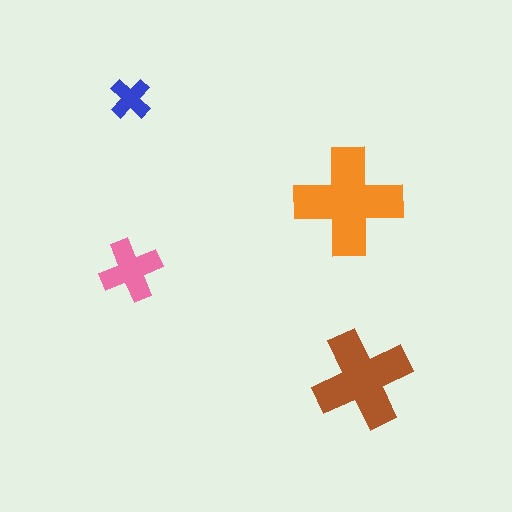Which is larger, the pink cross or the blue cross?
The pink one.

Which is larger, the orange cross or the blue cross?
The orange one.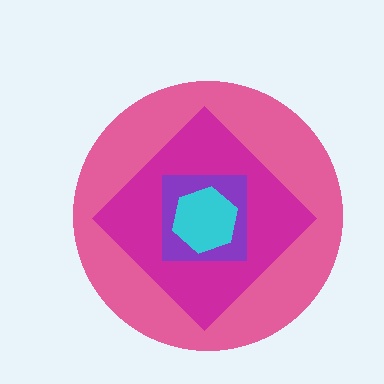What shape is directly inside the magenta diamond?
The purple square.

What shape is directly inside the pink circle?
The magenta diamond.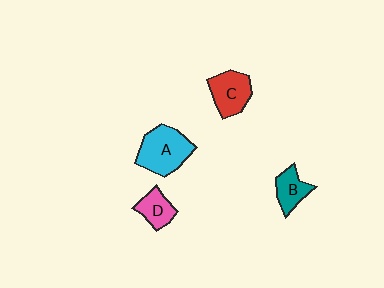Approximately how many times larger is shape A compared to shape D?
Approximately 1.9 times.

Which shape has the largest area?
Shape A (cyan).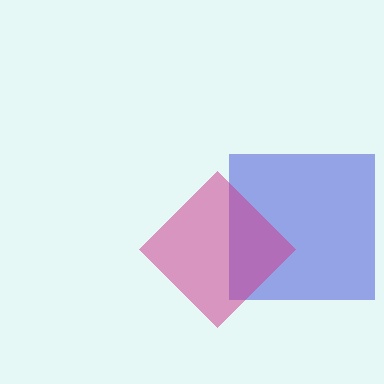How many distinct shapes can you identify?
There are 2 distinct shapes: a blue square, a magenta diamond.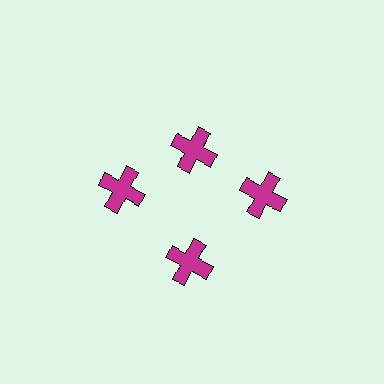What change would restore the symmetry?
The symmetry would be restored by moving it outward, back onto the ring so that all 4 crosses sit at equal angles and equal distance from the center.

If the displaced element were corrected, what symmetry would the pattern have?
It would have 4-fold rotational symmetry — the pattern would map onto itself every 90 degrees.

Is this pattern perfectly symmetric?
No. The 4 magenta crosses are arranged in a ring, but one element near the 12 o'clock position is pulled inward toward the center, breaking the 4-fold rotational symmetry.